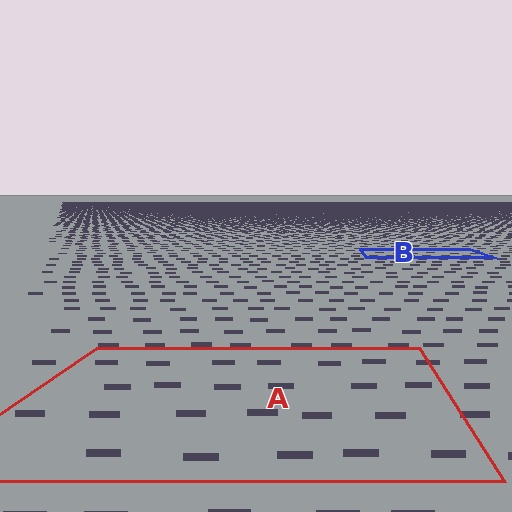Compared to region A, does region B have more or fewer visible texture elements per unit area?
Region B has more texture elements per unit area — they are packed more densely because it is farther away.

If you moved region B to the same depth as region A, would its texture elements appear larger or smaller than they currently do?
They would appear larger. At a closer depth, the same texture elements are projected at a bigger on-screen size.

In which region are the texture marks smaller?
The texture marks are smaller in region B, because it is farther away.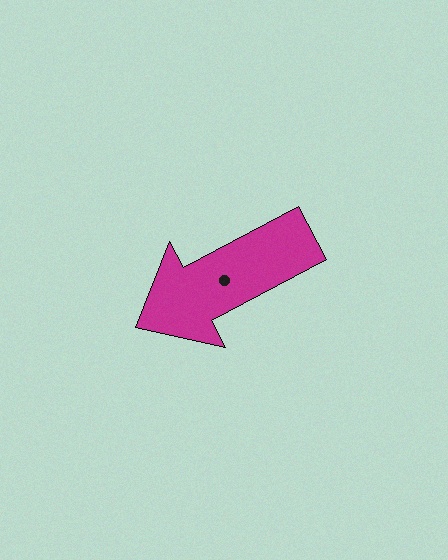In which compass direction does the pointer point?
Southwest.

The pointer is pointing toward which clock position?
Roughly 8 o'clock.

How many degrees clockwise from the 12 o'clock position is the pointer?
Approximately 242 degrees.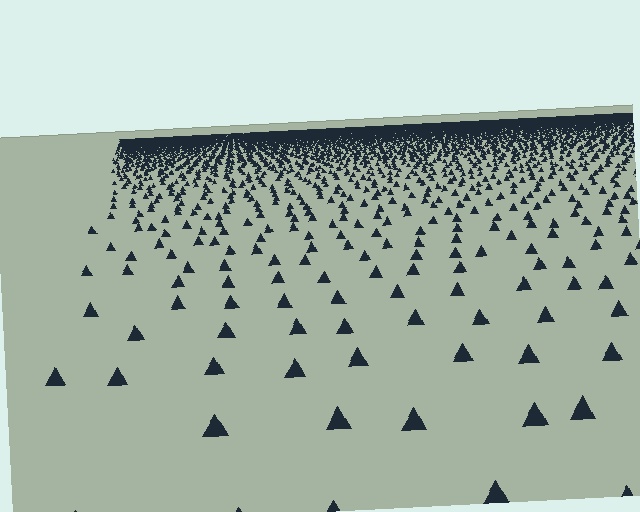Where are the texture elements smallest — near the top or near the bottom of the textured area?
Near the top.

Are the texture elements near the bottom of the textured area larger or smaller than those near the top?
Larger. Near the bottom, elements are closer to the viewer and appear at a bigger on-screen size.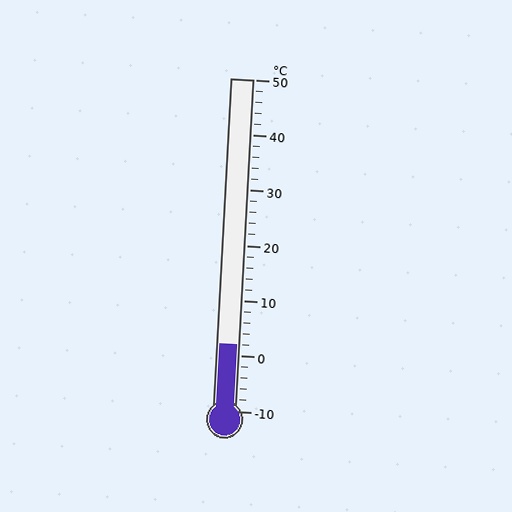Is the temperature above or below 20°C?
The temperature is below 20°C.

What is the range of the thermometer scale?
The thermometer scale ranges from -10°C to 50°C.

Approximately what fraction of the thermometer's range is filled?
The thermometer is filled to approximately 20% of its range.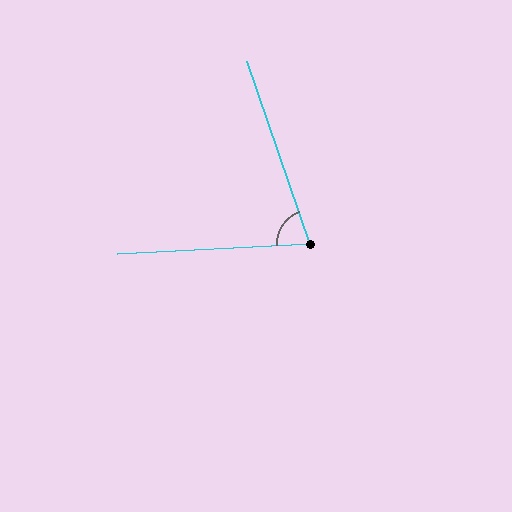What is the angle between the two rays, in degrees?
Approximately 74 degrees.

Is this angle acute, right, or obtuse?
It is acute.